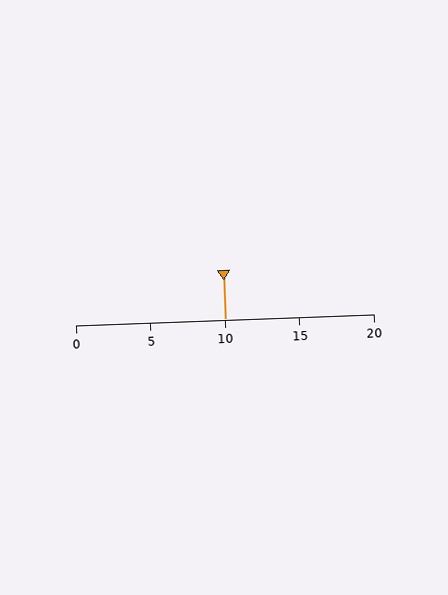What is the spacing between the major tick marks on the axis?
The major ticks are spaced 5 apart.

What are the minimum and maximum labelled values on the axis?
The axis runs from 0 to 20.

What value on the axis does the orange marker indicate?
The marker indicates approximately 10.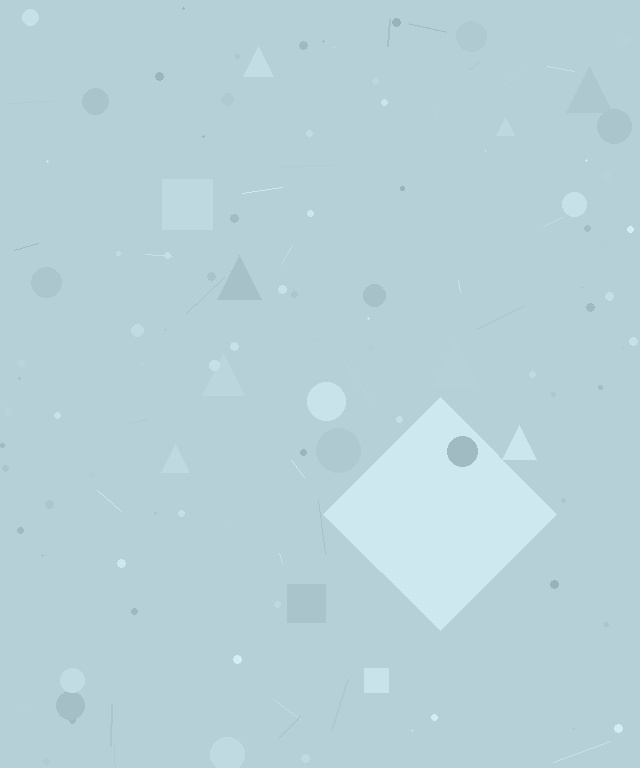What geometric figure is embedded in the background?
A diamond is embedded in the background.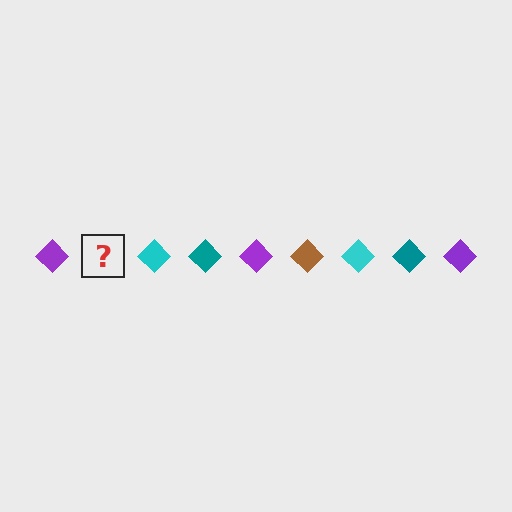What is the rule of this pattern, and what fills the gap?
The rule is that the pattern cycles through purple, brown, cyan, teal diamonds. The gap should be filled with a brown diamond.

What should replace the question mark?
The question mark should be replaced with a brown diamond.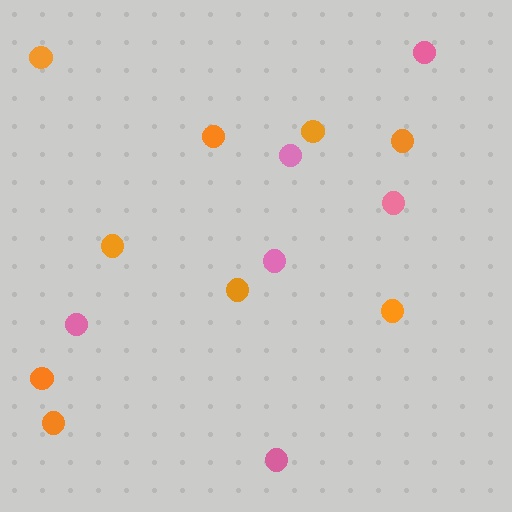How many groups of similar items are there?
There are 2 groups: one group of orange circles (9) and one group of pink circles (6).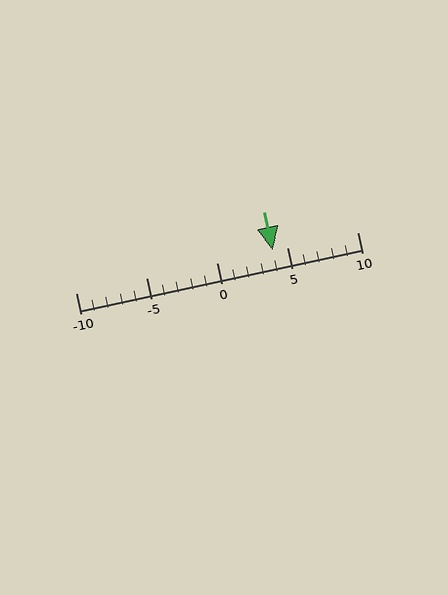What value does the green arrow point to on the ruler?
The green arrow points to approximately 4.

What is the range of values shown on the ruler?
The ruler shows values from -10 to 10.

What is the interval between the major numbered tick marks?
The major tick marks are spaced 5 units apart.